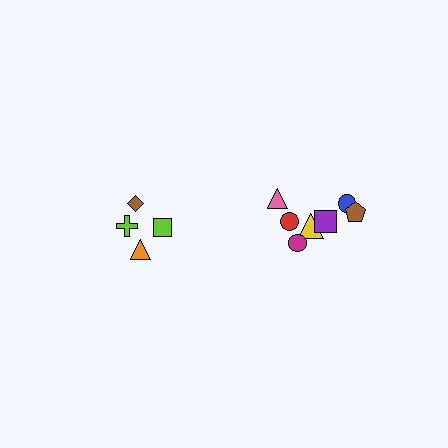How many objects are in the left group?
There are 4 objects.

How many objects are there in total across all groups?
There are 11 objects.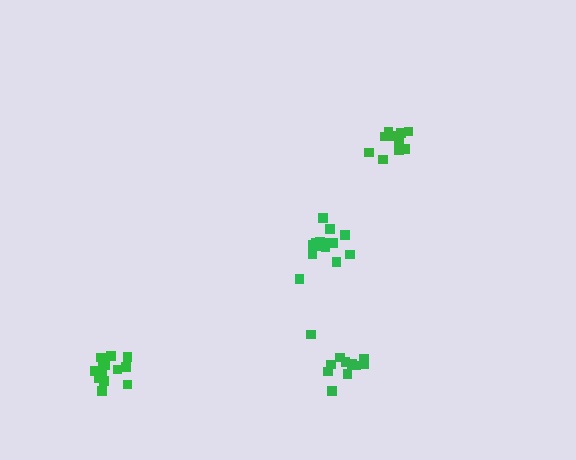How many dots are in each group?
Group 1: 14 dots, Group 2: 13 dots, Group 3: 11 dots, Group 4: 11 dots (49 total).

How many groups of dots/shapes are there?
There are 4 groups.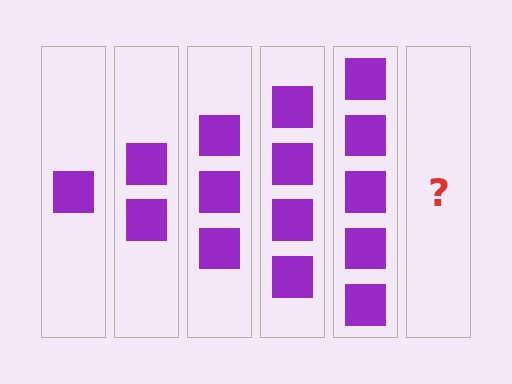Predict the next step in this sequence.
The next step is 6 squares.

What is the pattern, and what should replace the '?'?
The pattern is that each step adds one more square. The '?' should be 6 squares.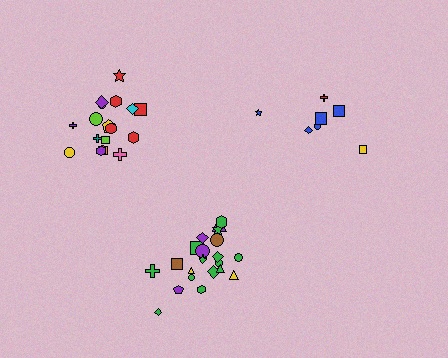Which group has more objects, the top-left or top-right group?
The top-left group.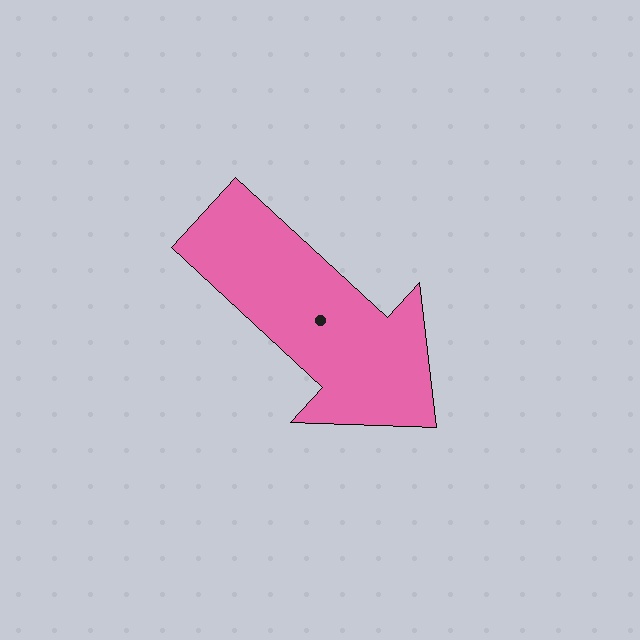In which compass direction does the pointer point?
Southeast.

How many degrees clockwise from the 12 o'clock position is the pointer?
Approximately 133 degrees.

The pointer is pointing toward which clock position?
Roughly 4 o'clock.